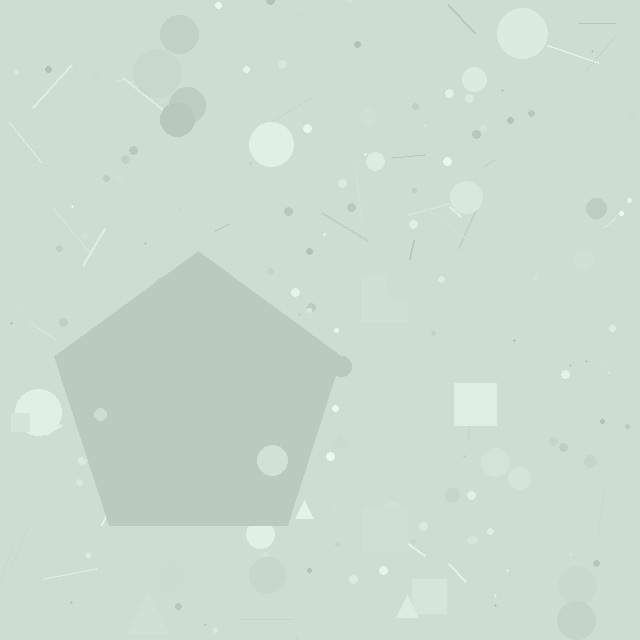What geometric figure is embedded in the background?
A pentagon is embedded in the background.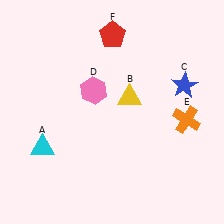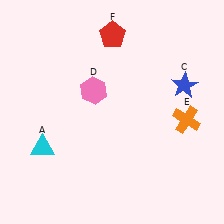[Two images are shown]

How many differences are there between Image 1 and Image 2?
There is 1 difference between the two images.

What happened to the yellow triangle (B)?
The yellow triangle (B) was removed in Image 2. It was in the top-right area of Image 1.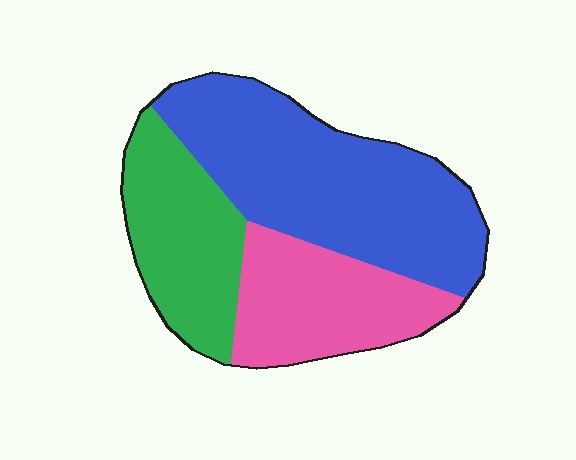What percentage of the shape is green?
Green takes up between a sixth and a third of the shape.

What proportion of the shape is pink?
Pink covers around 25% of the shape.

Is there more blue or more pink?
Blue.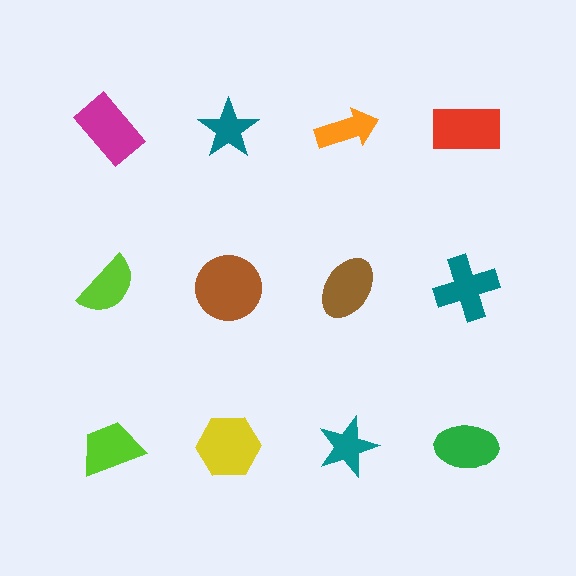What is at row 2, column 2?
A brown circle.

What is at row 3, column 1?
A lime trapezoid.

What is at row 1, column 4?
A red rectangle.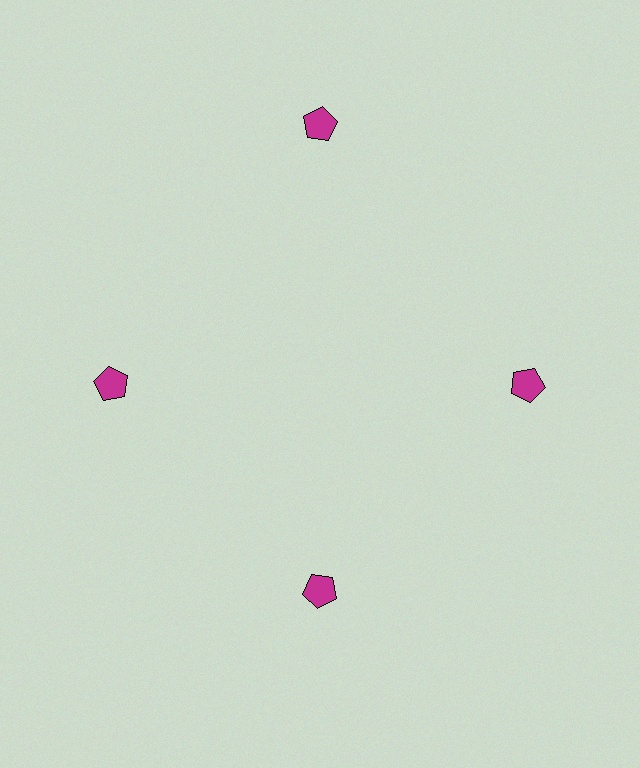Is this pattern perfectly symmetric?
No. The 4 magenta pentagons are arranged in a ring, but one element near the 12 o'clock position is pushed outward from the center, breaking the 4-fold rotational symmetry.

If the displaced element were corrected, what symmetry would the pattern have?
It would have 4-fold rotational symmetry — the pattern would map onto itself every 90 degrees.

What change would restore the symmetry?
The symmetry would be restored by moving it inward, back onto the ring so that all 4 pentagons sit at equal angles and equal distance from the center.